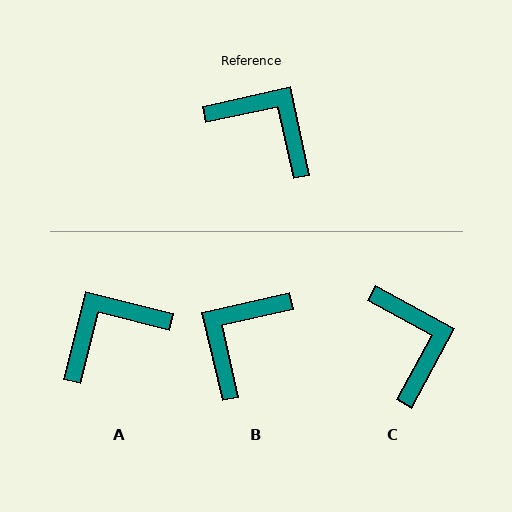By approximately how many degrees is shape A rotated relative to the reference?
Approximately 63 degrees counter-clockwise.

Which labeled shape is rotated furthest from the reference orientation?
B, about 91 degrees away.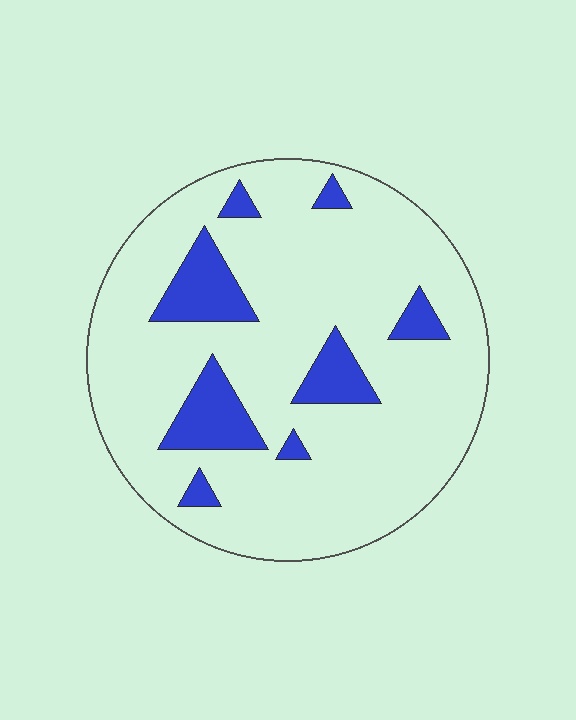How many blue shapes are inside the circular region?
8.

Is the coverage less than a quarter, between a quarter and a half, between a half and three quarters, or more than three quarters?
Less than a quarter.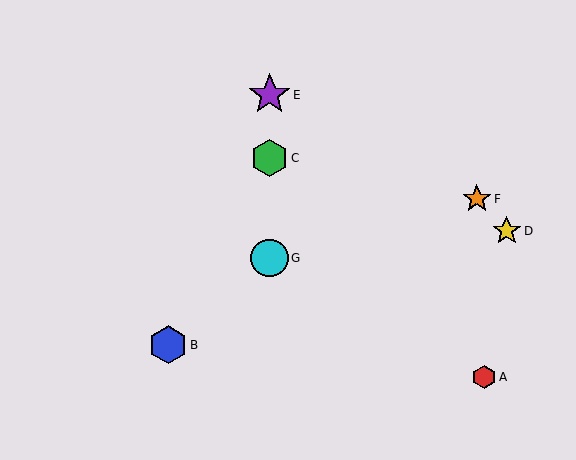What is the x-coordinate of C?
Object C is at x≈270.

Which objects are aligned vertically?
Objects C, E, G are aligned vertically.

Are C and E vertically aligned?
Yes, both are at x≈270.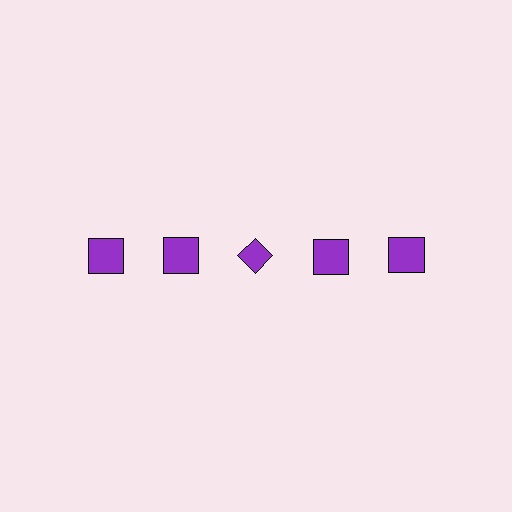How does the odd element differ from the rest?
It has a different shape: diamond instead of square.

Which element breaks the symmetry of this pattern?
The purple diamond in the top row, center column breaks the symmetry. All other shapes are purple squares.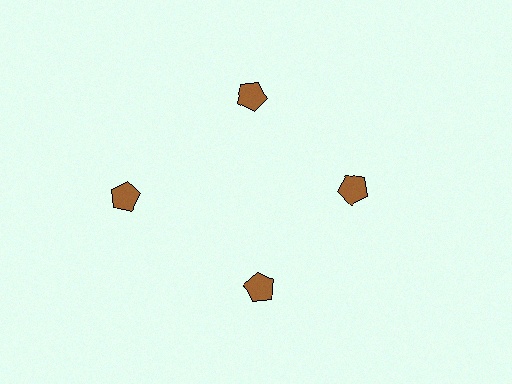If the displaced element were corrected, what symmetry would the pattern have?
It would have 4-fold rotational symmetry — the pattern would map onto itself every 90 degrees.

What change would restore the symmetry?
The symmetry would be restored by moving it inward, back onto the ring so that all 4 pentagons sit at equal angles and equal distance from the center.